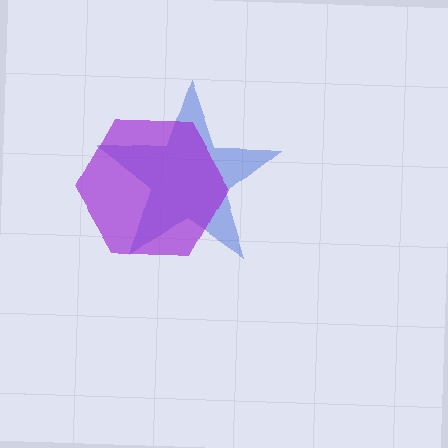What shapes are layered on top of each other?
The layered shapes are: a blue star, a purple hexagon.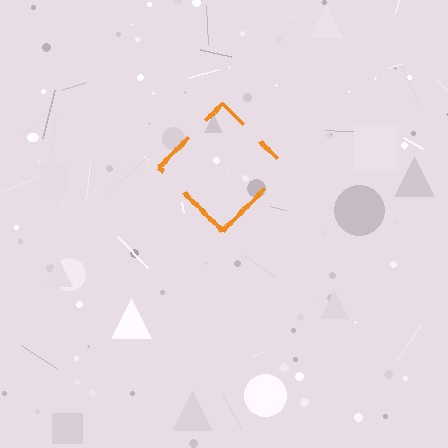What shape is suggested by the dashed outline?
The dashed outline suggests a diamond.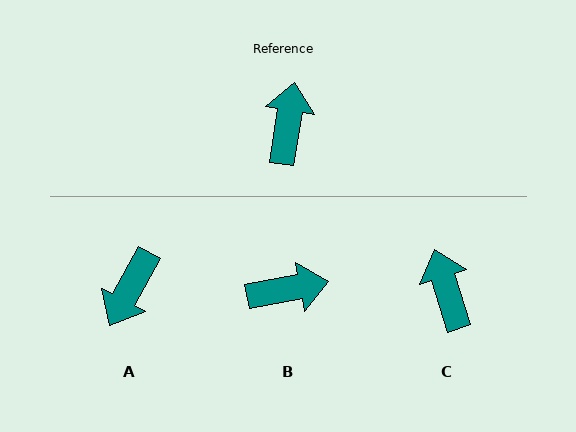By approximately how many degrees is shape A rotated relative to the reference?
Approximately 160 degrees counter-clockwise.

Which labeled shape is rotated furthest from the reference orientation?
A, about 160 degrees away.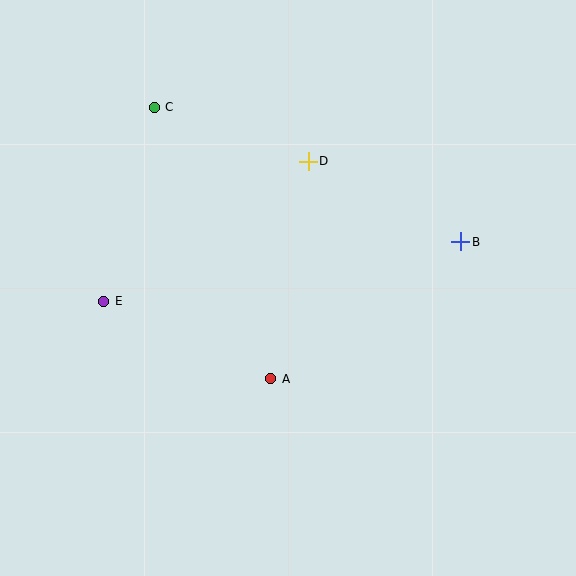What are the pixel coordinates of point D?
Point D is at (308, 161).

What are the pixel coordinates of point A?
Point A is at (271, 379).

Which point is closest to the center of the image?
Point A at (271, 379) is closest to the center.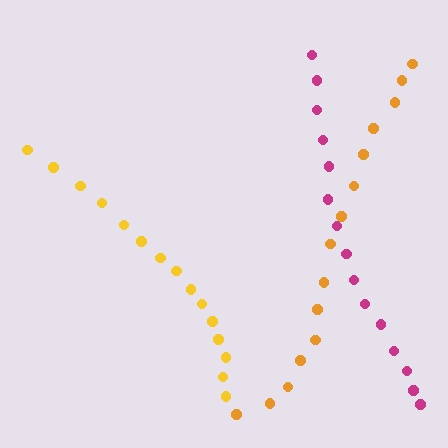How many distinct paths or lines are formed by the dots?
There are 3 distinct paths.